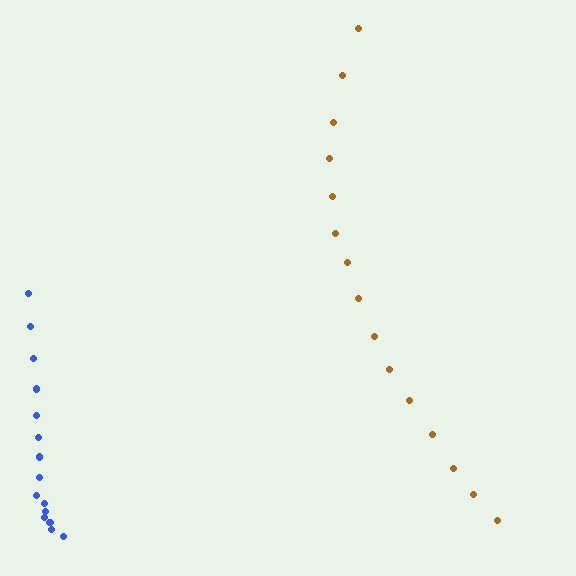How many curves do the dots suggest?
There are 2 distinct paths.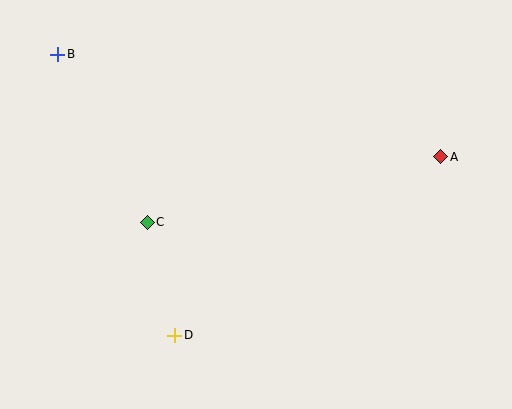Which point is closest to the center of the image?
Point C at (147, 222) is closest to the center.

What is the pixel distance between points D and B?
The distance between D and B is 304 pixels.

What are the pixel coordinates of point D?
Point D is at (175, 335).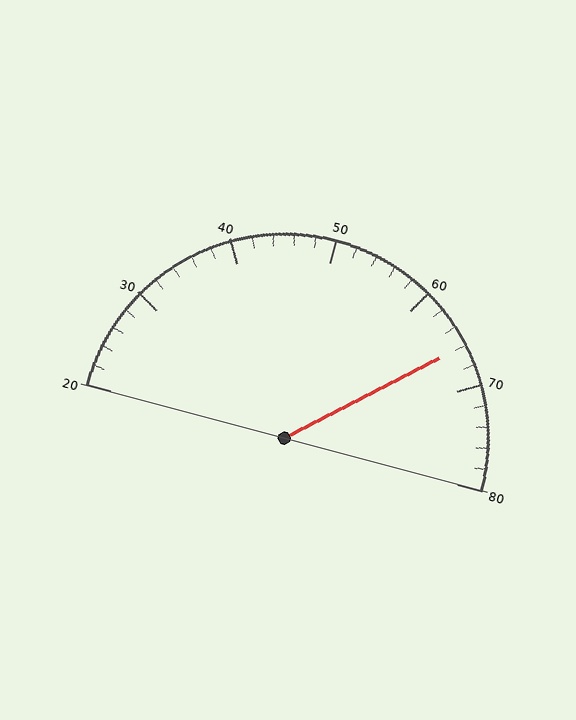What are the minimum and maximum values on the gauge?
The gauge ranges from 20 to 80.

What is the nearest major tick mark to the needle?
The nearest major tick mark is 70.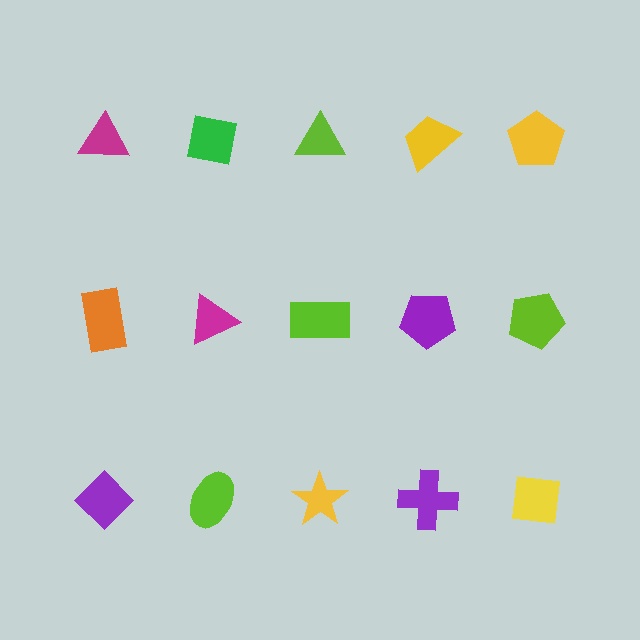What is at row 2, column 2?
A magenta triangle.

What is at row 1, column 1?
A magenta triangle.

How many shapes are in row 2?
5 shapes.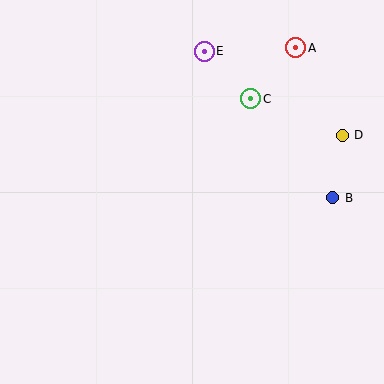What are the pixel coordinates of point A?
Point A is at (296, 48).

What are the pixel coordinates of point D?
Point D is at (342, 135).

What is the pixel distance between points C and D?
The distance between C and D is 98 pixels.